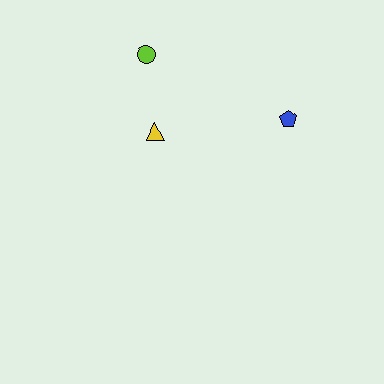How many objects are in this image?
There are 3 objects.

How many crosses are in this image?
There are no crosses.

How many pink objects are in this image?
There are no pink objects.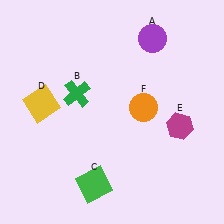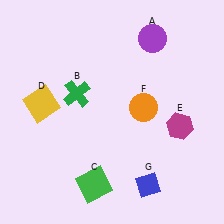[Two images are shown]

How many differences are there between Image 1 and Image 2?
There is 1 difference between the two images.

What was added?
A blue diamond (G) was added in Image 2.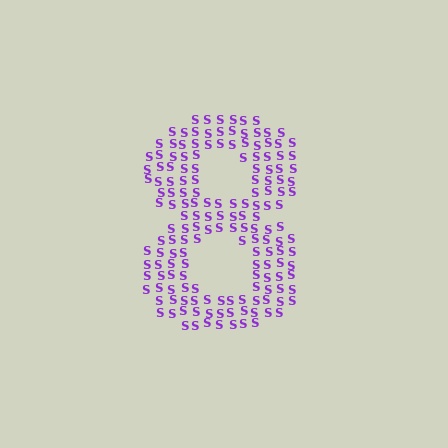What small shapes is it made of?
It is made of small letter S's.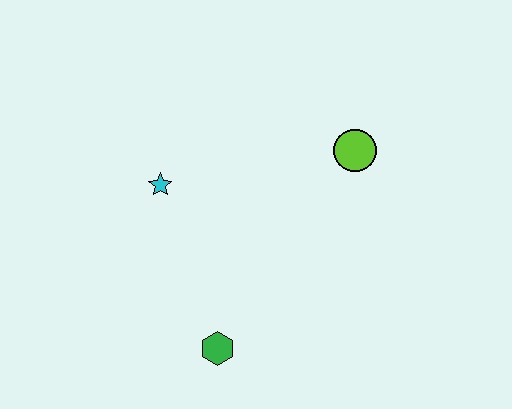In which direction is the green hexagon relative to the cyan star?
The green hexagon is below the cyan star.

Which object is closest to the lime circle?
The cyan star is closest to the lime circle.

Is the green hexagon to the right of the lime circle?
No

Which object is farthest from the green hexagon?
The lime circle is farthest from the green hexagon.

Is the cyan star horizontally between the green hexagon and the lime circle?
No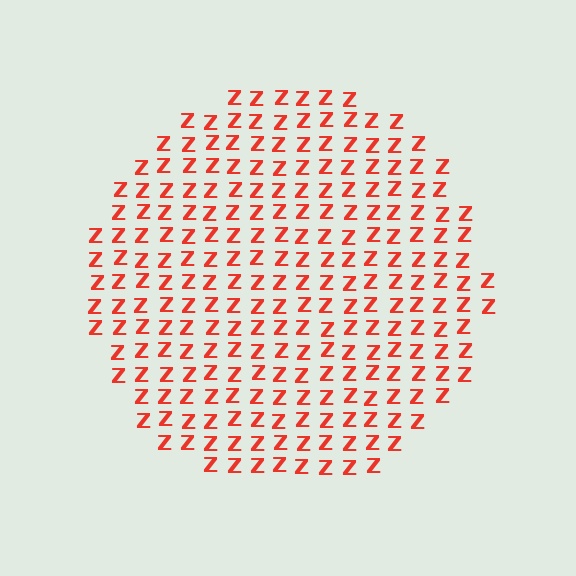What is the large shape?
The large shape is a circle.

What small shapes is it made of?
It is made of small letter Z's.